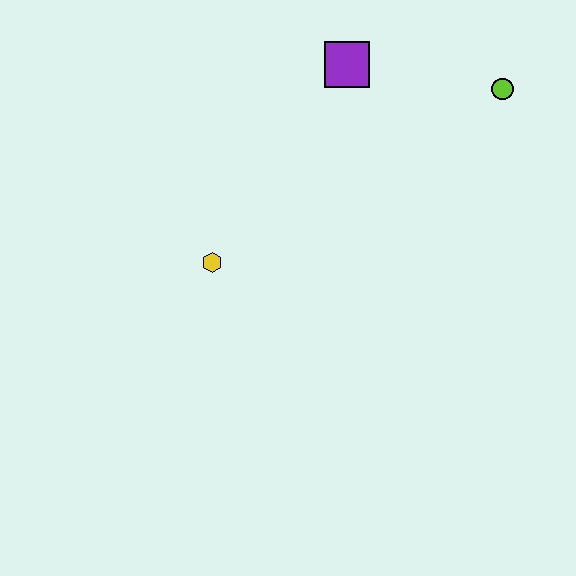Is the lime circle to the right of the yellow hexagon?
Yes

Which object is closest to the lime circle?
The purple square is closest to the lime circle.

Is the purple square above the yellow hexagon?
Yes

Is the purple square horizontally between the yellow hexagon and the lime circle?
Yes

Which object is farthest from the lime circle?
The yellow hexagon is farthest from the lime circle.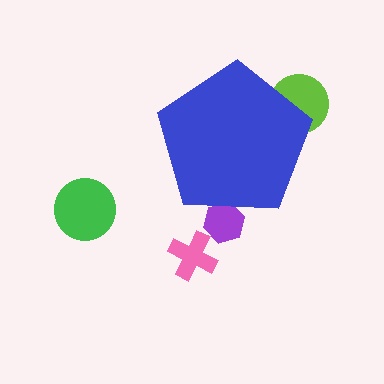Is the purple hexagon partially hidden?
Yes, the purple hexagon is partially hidden behind the blue pentagon.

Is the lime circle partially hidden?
Yes, the lime circle is partially hidden behind the blue pentagon.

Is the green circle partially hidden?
No, the green circle is fully visible.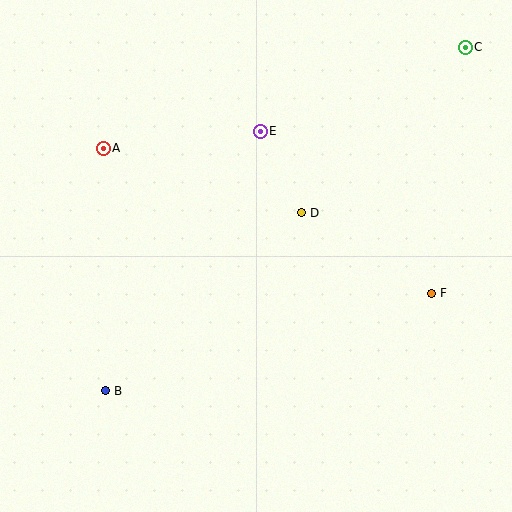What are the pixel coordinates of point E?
Point E is at (260, 131).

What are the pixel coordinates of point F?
Point F is at (431, 293).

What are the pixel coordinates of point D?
Point D is at (301, 213).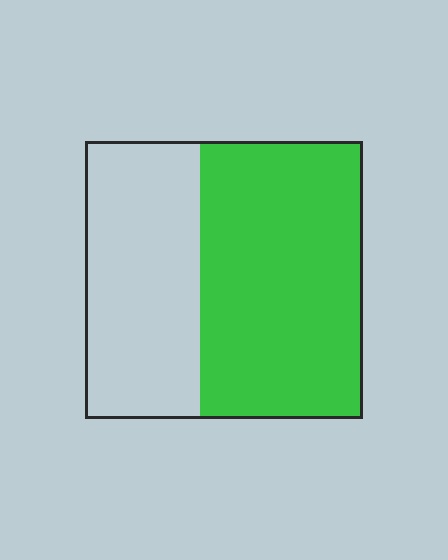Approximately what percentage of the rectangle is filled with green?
Approximately 60%.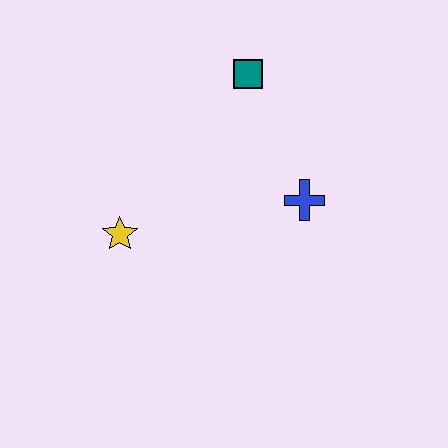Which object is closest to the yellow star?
The blue cross is closest to the yellow star.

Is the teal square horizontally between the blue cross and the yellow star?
Yes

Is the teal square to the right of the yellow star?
Yes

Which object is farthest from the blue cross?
The yellow star is farthest from the blue cross.